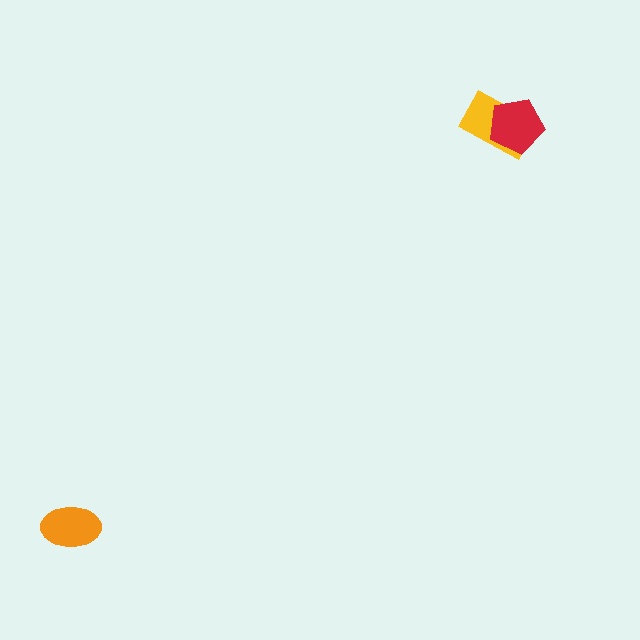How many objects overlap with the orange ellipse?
0 objects overlap with the orange ellipse.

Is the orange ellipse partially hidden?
No, no other shape covers it.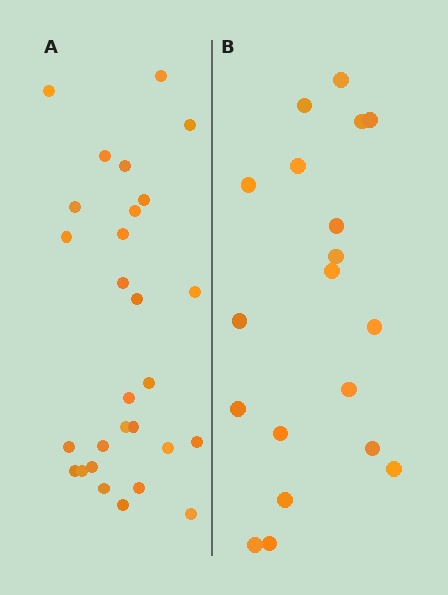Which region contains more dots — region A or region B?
Region A (the left region) has more dots.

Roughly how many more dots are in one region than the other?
Region A has roughly 8 or so more dots than region B.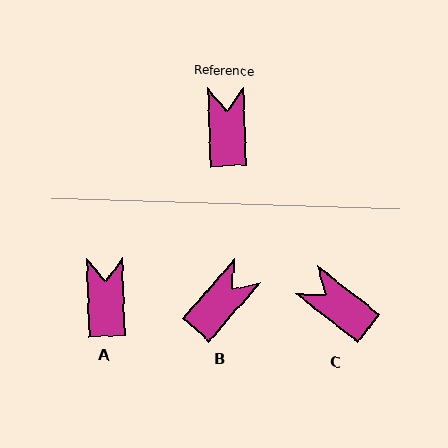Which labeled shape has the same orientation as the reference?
A.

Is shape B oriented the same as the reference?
No, it is off by about 43 degrees.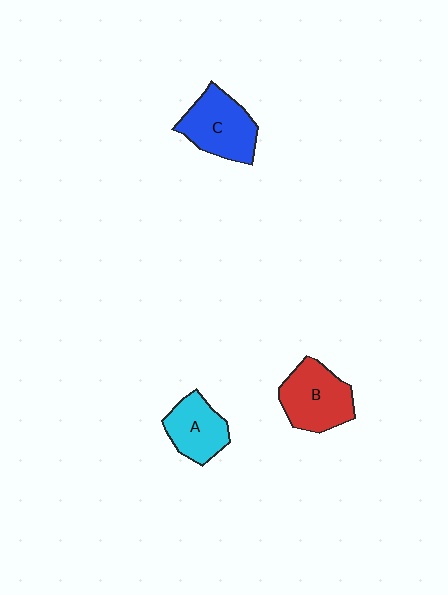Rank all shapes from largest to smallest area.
From largest to smallest: C (blue), B (red), A (cyan).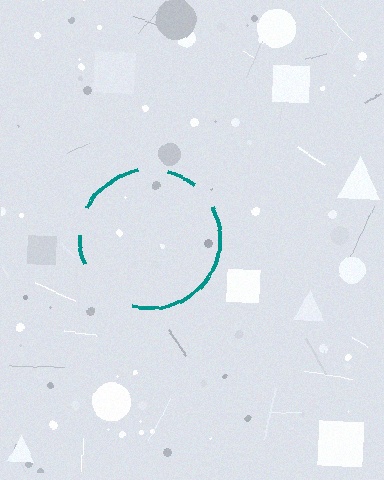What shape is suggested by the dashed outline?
The dashed outline suggests a circle.